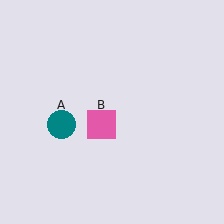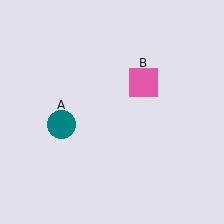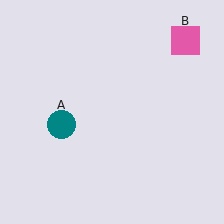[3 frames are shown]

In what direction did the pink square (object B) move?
The pink square (object B) moved up and to the right.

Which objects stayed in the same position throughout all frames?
Teal circle (object A) remained stationary.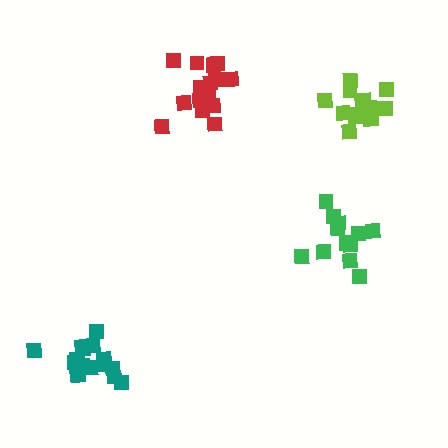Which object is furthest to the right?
The lime cluster is rightmost.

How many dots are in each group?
Group 1: 17 dots, Group 2: 17 dots, Group 3: 15 dots, Group 4: 12 dots (61 total).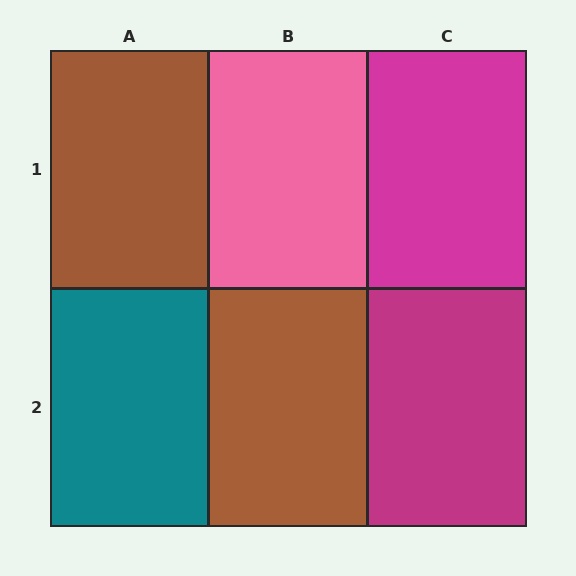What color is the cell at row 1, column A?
Brown.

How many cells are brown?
2 cells are brown.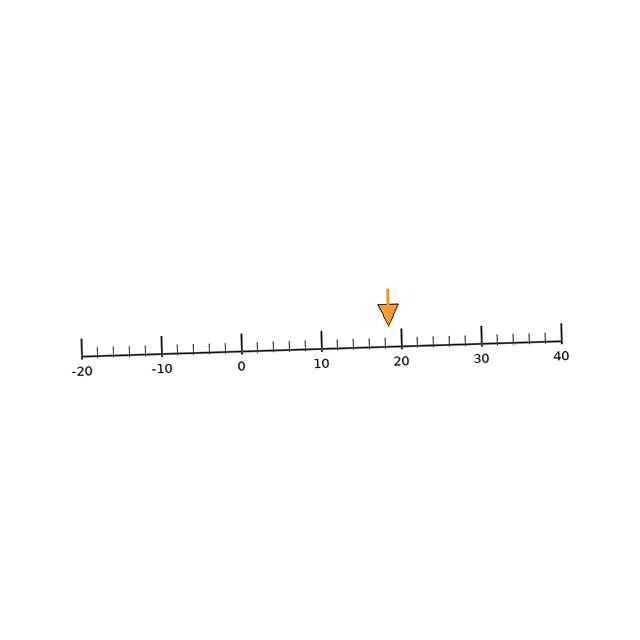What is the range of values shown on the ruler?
The ruler shows values from -20 to 40.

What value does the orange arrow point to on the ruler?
The orange arrow points to approximately 19.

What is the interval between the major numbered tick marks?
The major tick marks are spaced 10 units apart.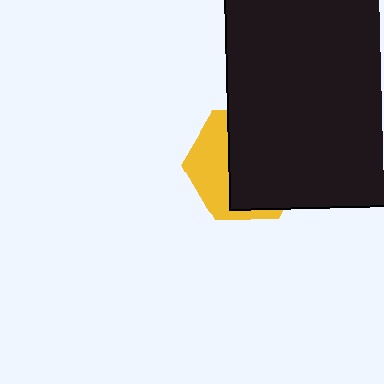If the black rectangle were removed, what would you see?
You would see the complete yellow hexagon.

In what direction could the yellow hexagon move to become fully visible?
The yellow hexagon could move left. That would shift it out from behind the black rectangle entirely.